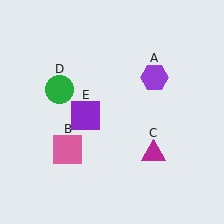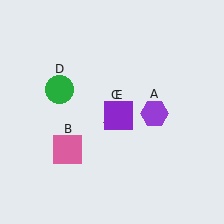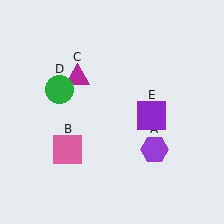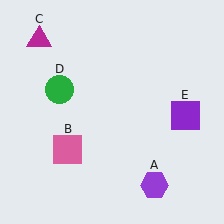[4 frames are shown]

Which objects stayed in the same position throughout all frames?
Pink square (object B) and green circle (object D) remained stationary.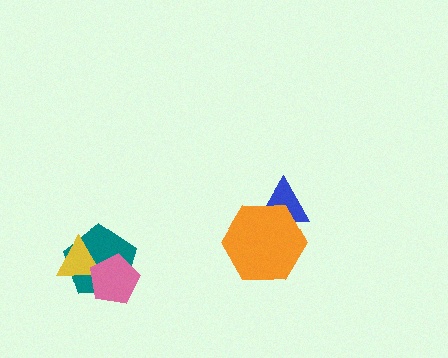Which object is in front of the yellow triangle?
The pink pentagon is in front of the yellow triangle.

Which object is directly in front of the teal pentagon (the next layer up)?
The yellow triangle is directly in front of the teal pentagon.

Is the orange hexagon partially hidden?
No, no other shape covers it.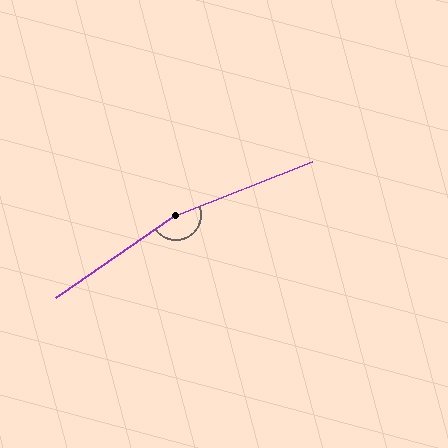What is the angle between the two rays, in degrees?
Approximately 167 degrees.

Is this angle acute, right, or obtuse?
It is obtuse.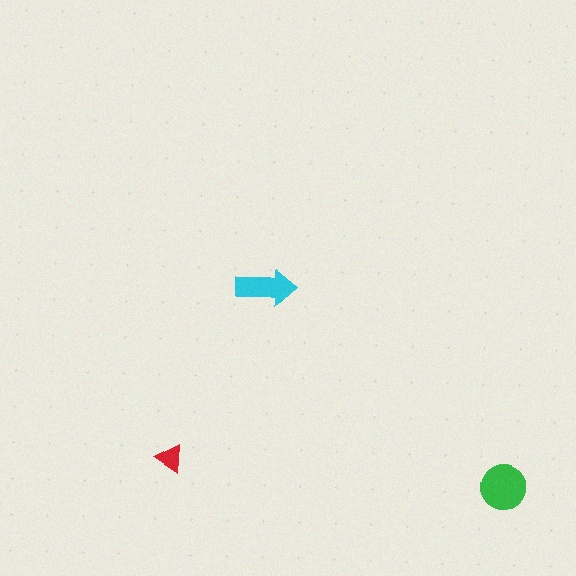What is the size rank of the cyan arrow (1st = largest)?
2nd.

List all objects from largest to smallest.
The green circle, the cyan arrow, the red triangle.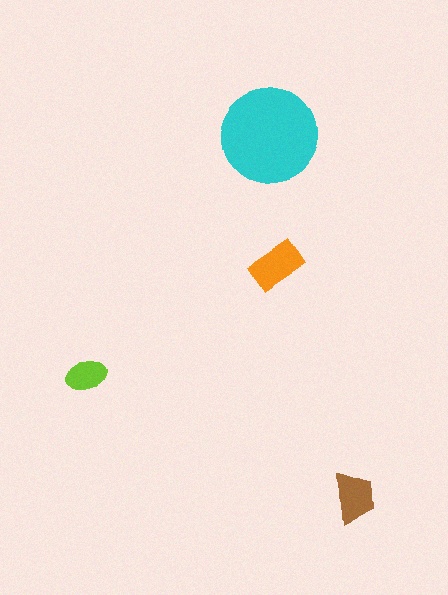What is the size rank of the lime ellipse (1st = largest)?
4th.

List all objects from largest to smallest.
The cyan circle, the orange rectangle, the brown trapezoid, the lime ellipse.